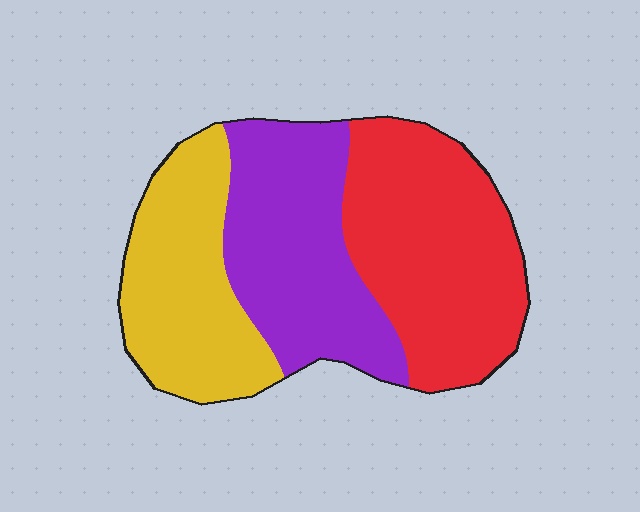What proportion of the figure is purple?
Purple covers 33% of the figure.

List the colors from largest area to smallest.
From largest to smallest: red, purple, yellow.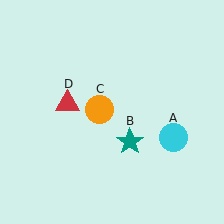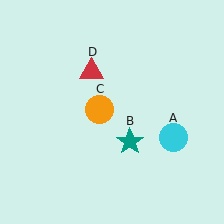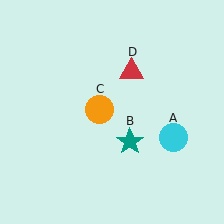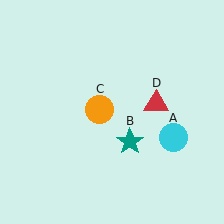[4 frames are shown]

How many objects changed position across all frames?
1 object changed position: red triangle (object D).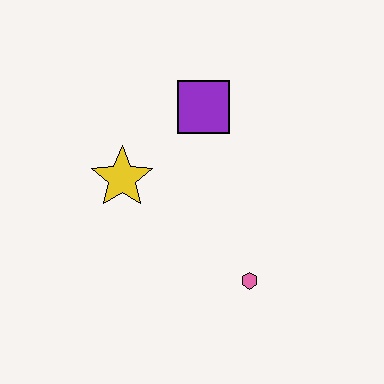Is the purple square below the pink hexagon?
No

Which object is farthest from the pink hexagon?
The purple square is farthest from the pink hexagon.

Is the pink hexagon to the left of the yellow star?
No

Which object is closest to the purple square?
The yellow star is closest to the purple square.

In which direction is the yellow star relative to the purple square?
The yellow star is to the left of the purple square.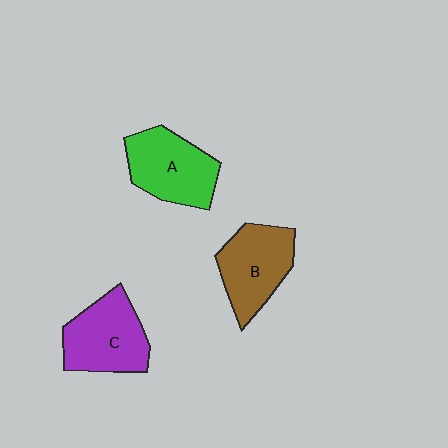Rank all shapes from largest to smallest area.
From largest to smallest: C (purple), A (green), B (brown).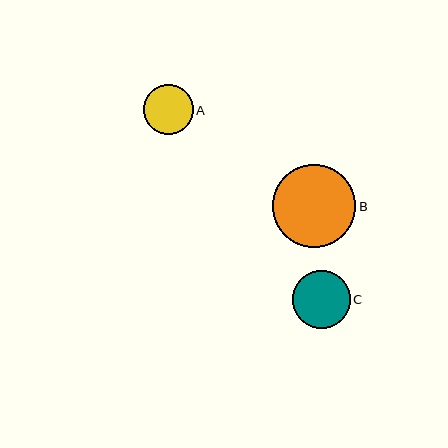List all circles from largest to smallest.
From largest to smallest: B, C, A.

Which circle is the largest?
Circle B is the largest with a size of approximately 83 pixels.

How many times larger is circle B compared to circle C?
Circle B is approximately 1.4 times the size of circle C.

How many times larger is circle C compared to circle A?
Circle C is approximately 1.2 times the size of circle A.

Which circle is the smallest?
Circle A is the smallest with a size of approximately 50 pixels.